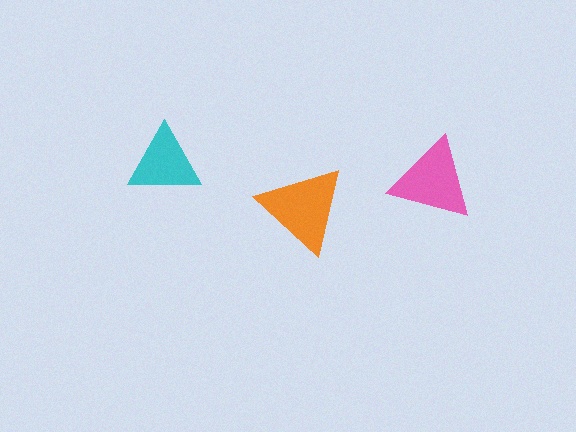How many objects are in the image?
There are 3 objects in the image.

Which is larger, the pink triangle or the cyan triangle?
The pink one.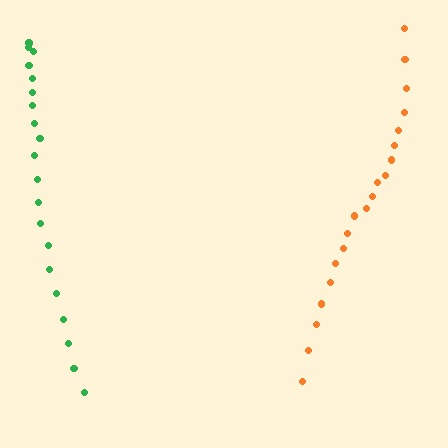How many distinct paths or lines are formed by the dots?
There are 2 distinct paths.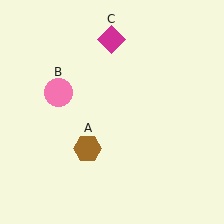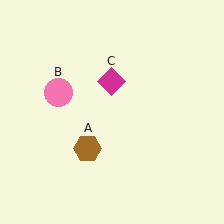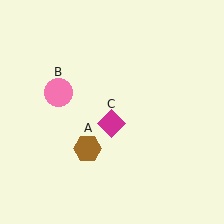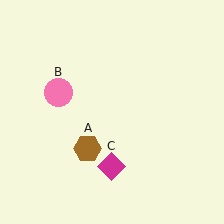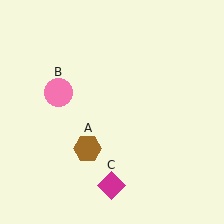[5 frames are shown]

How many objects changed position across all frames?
1 object changed position: magenta diamond (object C).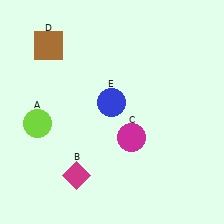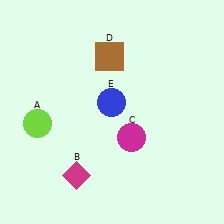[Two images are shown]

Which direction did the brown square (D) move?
The brown square (D) moved right.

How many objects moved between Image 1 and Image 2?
1 object moved between the two images.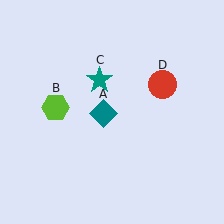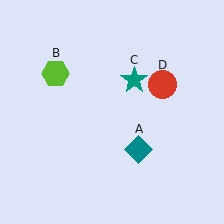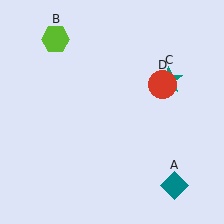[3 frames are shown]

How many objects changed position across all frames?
3 objects changed position: teal diamond (object A), lime hexagon (object B), teal star (object C).